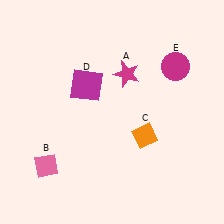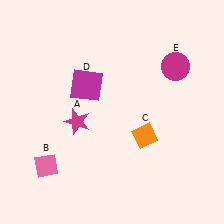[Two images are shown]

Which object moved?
The magenta star (A) moved left.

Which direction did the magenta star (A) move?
The magenta star (A) moved left.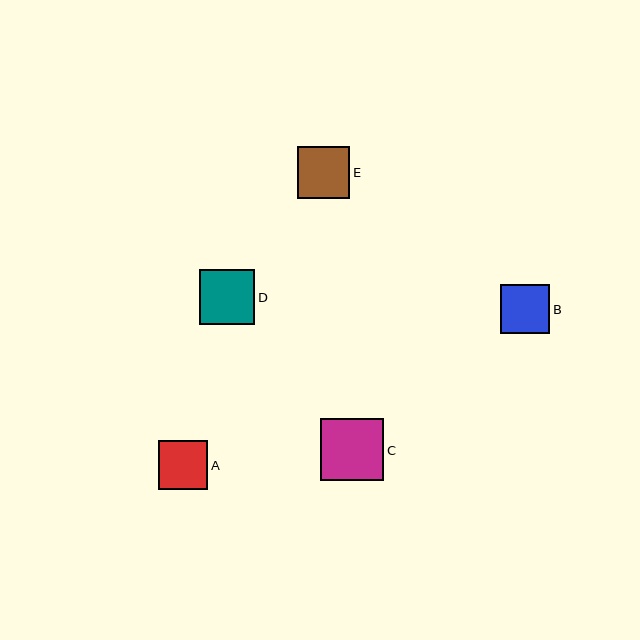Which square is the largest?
Square C is the largest with a size of approximately 63 pixels.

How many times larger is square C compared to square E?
Square C is approximately 1.2 times the size of square E.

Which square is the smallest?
Square B is the smallest with a size of approximately 49 pixels.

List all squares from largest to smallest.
From largest to smallest: C, D, E, A, B.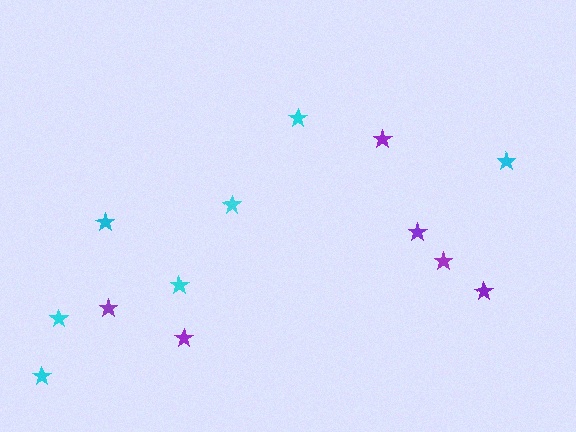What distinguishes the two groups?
There are 2 groups: one group of cyan stars (7) and one group of purple stars (6).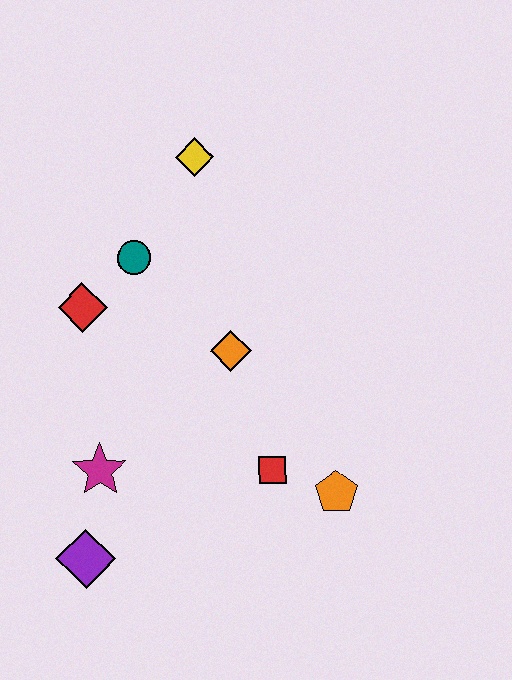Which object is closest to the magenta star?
The purple diamond is closest to the magenta star.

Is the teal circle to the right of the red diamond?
Yes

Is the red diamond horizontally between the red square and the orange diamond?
No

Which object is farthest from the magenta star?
The yellow diamond is farthest from the magenta star.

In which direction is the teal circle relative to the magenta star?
The teal circle is above the magenta star.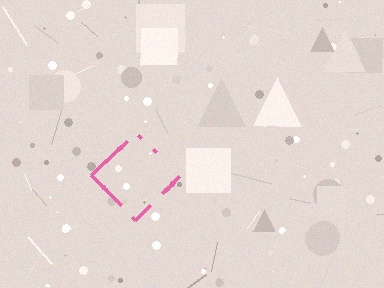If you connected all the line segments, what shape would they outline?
They would outline a diamond.